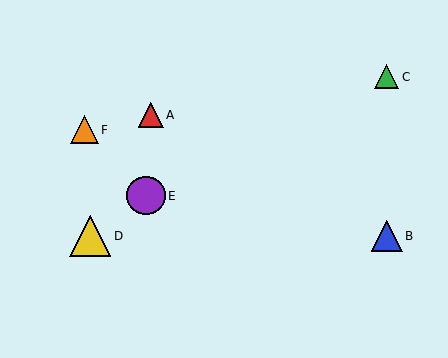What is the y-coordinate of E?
Object E is at y≈196.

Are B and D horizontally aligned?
Yes, both are at y≈236.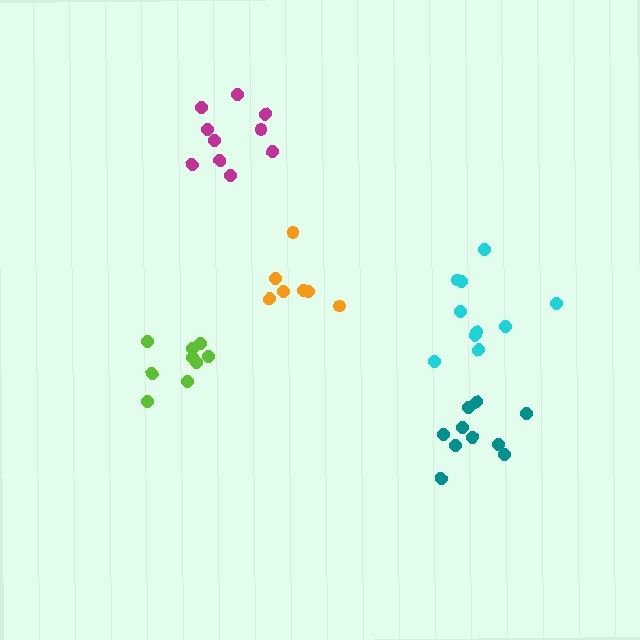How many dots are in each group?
Group 1: 10 dots, Group 2: 10 dots, Group 3: 9 dots, Group 4: 7 dots, Group 5: 10 dots (46 total).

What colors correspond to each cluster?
The clusters are colored: cyan, magenta, lime, orange, teal.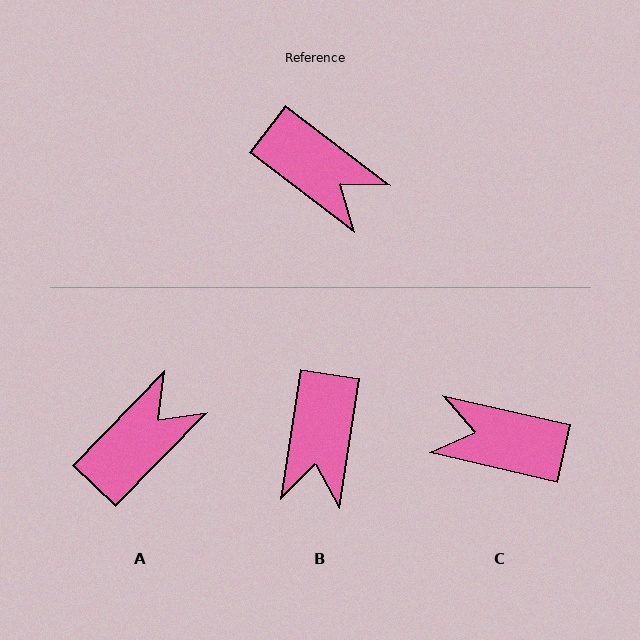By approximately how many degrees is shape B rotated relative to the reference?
Approximately 61 degrees clockwise.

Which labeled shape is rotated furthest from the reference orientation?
C, about 155 degrees away.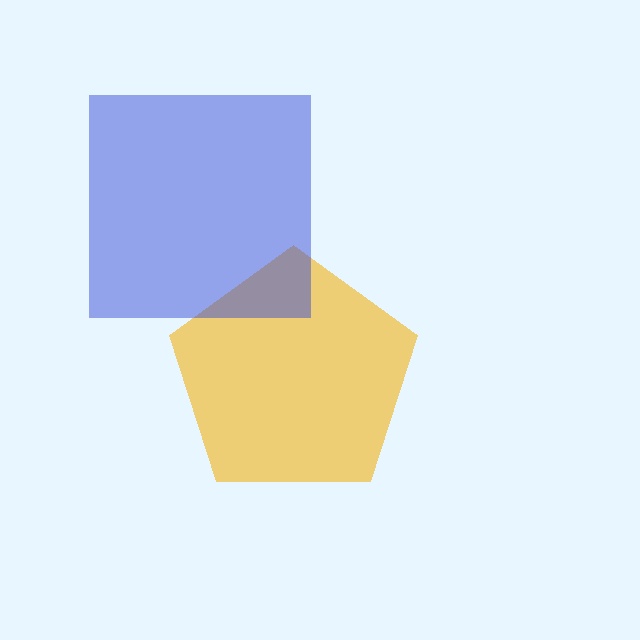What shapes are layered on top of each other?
The layered shapes are: a yellow pentagon, a blue square.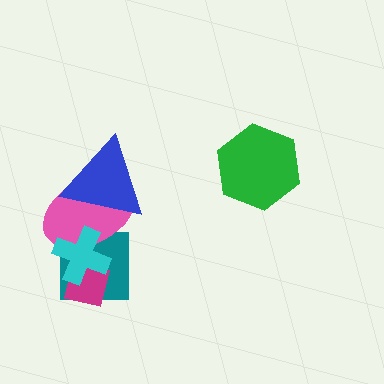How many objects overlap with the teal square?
3 objects overlap with the teal square.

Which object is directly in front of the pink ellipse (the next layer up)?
The blue triangle is directly in front of the pink ellipse.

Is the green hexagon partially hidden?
No, no other shape covers it.